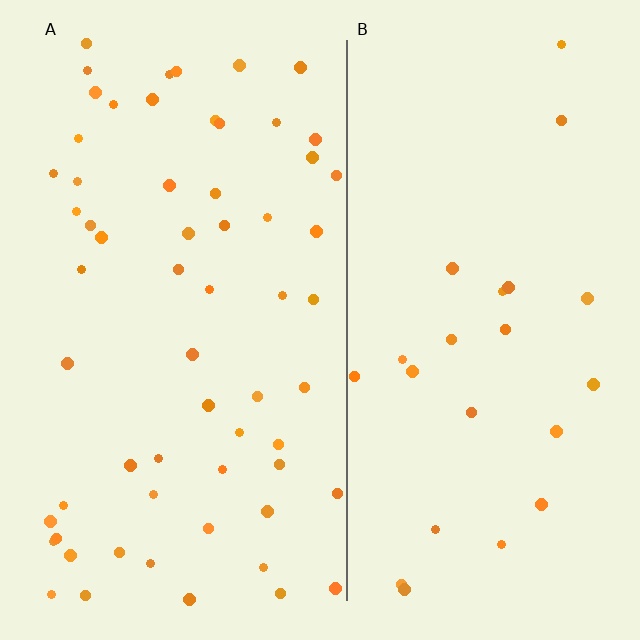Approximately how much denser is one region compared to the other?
Approximately 2.6× — region A over region B.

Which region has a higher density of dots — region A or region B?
A (the left).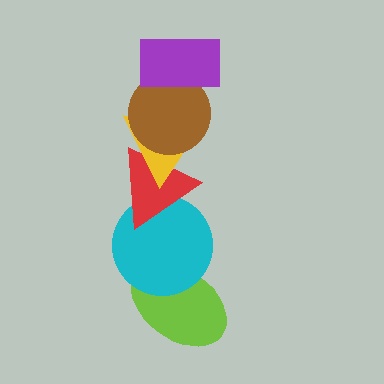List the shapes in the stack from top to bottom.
From top to bottom: the purple rectangle, the brown circle, the yellow triangle, the red triangle, the cyan circle, the lime ellipse.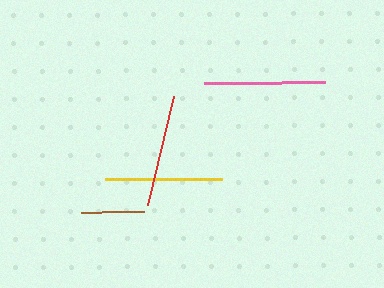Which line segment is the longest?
The pink line is the longest at approximately 121 pixels.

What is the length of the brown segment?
The brown segment is approximately 63 pixels long.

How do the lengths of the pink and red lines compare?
The pink and red lines are approximately the same length.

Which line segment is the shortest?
The brown line is the shortest at approximately 63 pixels.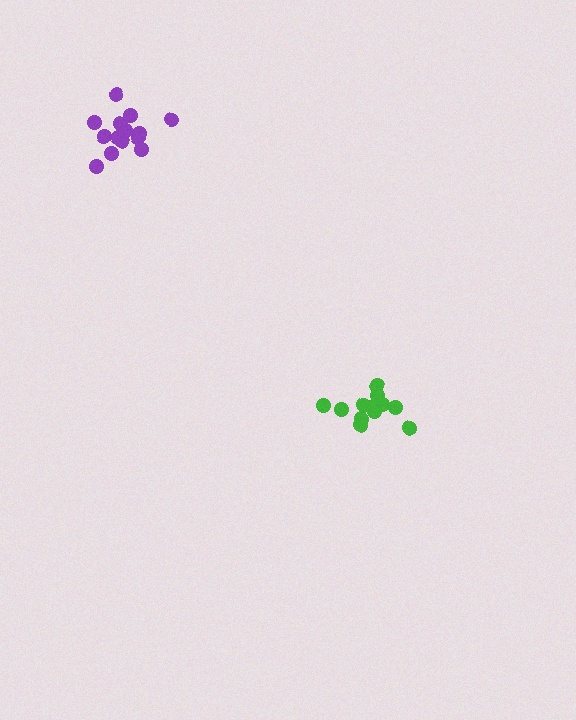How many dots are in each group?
Group 1: 13 dots, Group 2: 16 dots (29 total).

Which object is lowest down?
The green cluster is bottommost.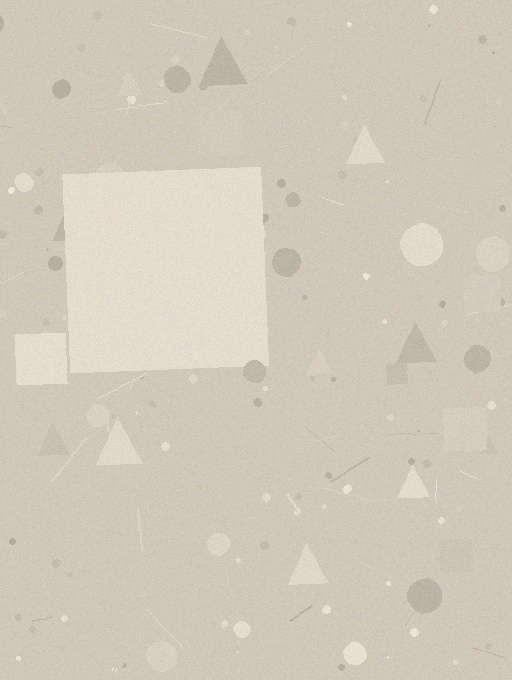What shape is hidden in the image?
A square is hidden in the image.